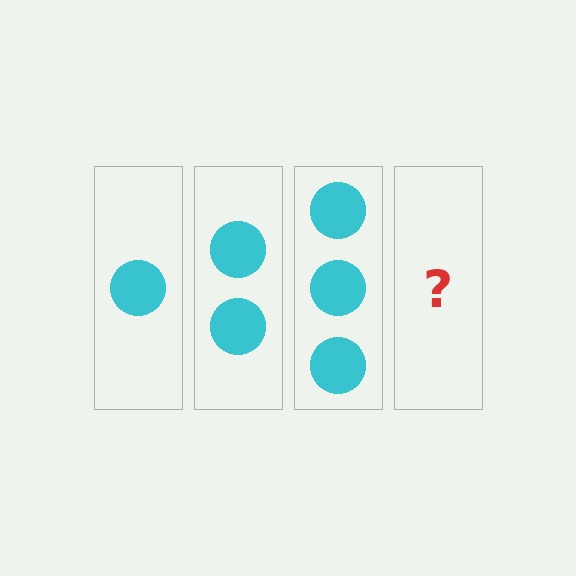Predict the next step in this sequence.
The next step is 4 circles.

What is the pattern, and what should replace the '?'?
The pattern is that each step adds one more circle. The '?' should be 4 circles.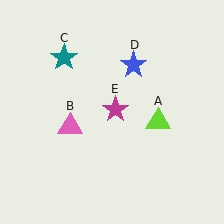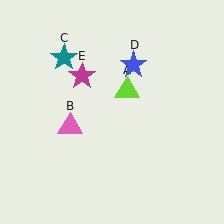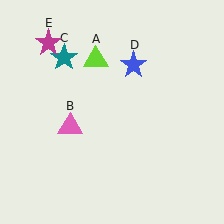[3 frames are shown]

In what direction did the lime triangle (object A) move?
The lime triangle (object A) moved up and to the left.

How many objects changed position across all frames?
2 objects changed position: lime triangle (object A), magenta star (object E).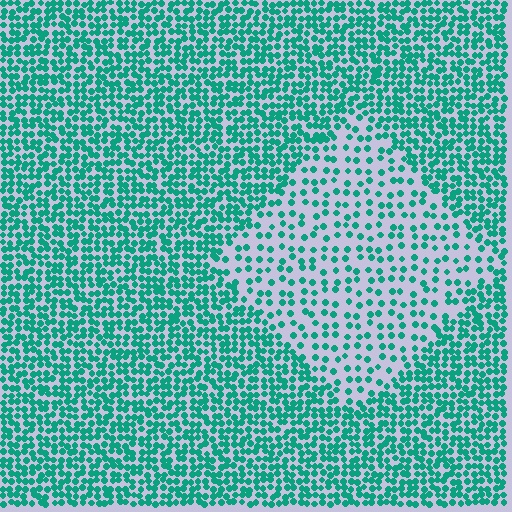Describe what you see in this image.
The image contains small teal elements arranged at two different densities. A diamond-shaped region is visible where the elements are less densely packed than the surrounding area.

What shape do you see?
I see a diamond.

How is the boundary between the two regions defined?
The boundary is defined by a change in element density (approximately 2.3x ratio). All elements are the same color, size, and shape.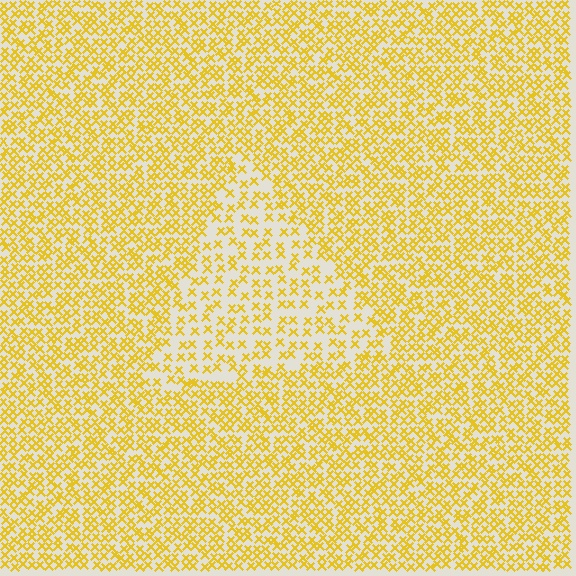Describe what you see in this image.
The image contains small yellow elements arranged at two different densities. A triangle-shaped region is visible where the elements are less densely packed than the surrounding area.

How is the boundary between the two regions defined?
The boundary is defined by a change in element density (approximately 1.9x ratio). All elements are the same color, size, and shape.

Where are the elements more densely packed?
The elements are more densely packed outside the triangle boundary.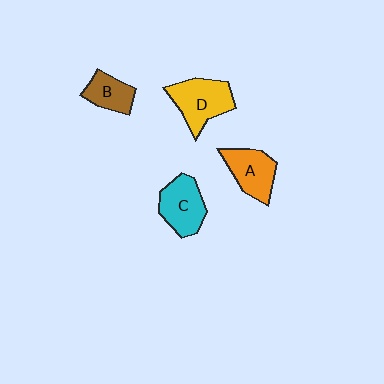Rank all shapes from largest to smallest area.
From largest to smallest: D (yellow), C (cyan), A (orange), B (brown).